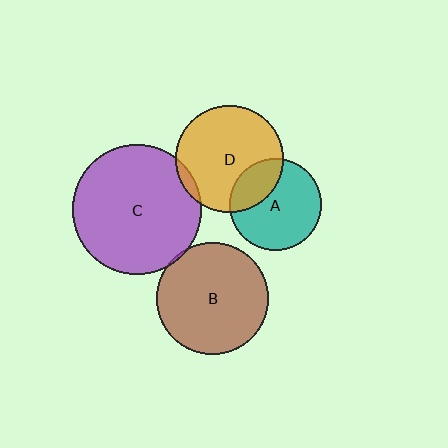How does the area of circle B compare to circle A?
Approximately 1.5 times.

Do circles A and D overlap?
Yes.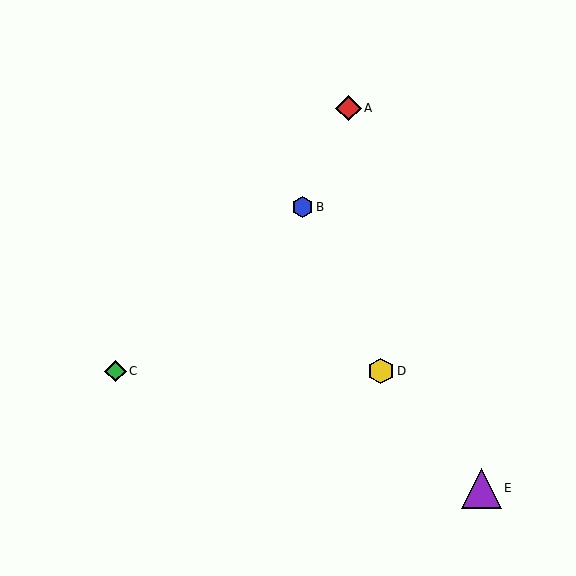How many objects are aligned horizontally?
2 objects (C, D) are aligned horizontally.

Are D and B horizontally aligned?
No, D is at y≈371 and B is at y≈207.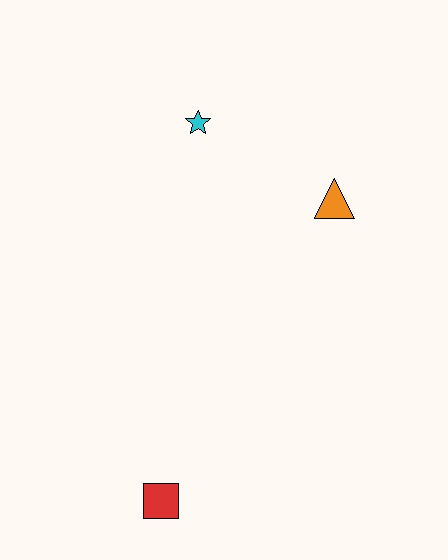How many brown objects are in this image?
There are no brown objects.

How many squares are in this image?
There is 1 square.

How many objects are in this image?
There are 3 objects.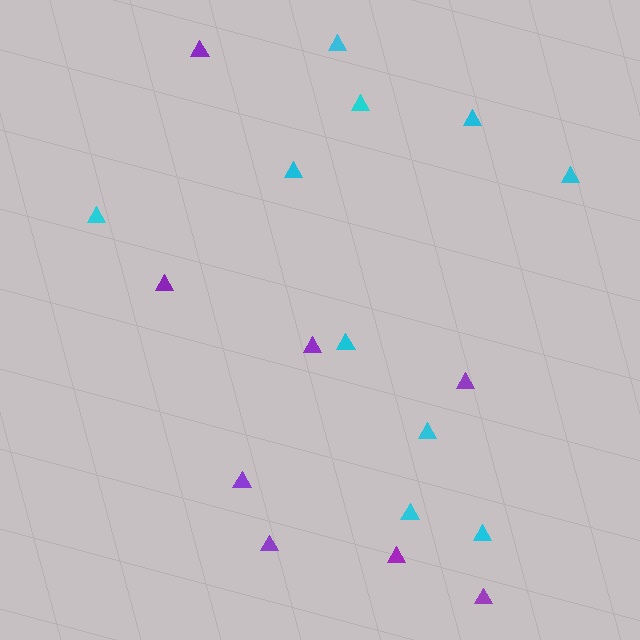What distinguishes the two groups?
There are 2 groups: one group of purple triangles (8) and one group of cyan triangles (10).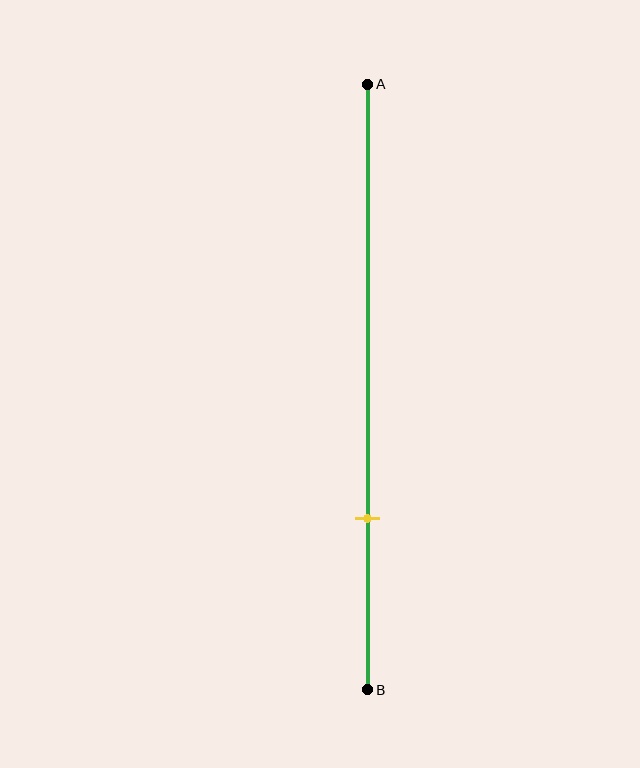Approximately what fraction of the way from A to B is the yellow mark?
The yellow mark is approximately 70% of the way from A to B.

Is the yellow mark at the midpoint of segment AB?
No, the mark is at about 70% from A, not at the 50% midpoint.